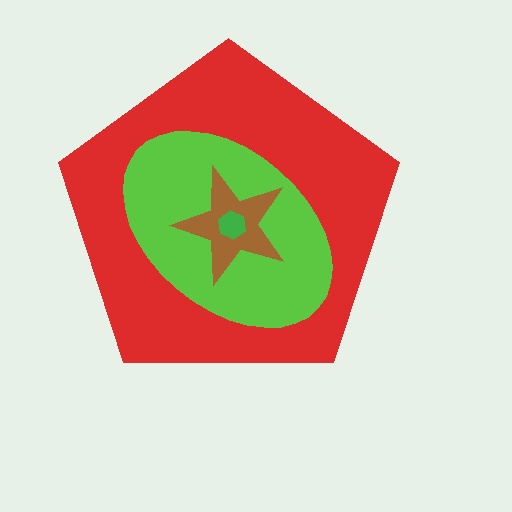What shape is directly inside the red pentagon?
The lime ellipse.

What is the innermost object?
The green hexagon.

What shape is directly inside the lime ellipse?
The brown star.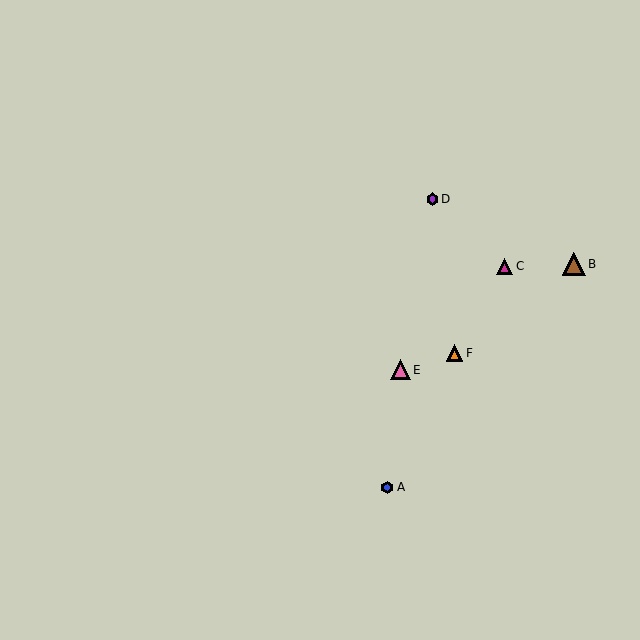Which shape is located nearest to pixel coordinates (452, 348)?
The orange triangle (labeled F) at (454, 353) is nearest to that location.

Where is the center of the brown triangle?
The center of the brown triangle is at (574, 264).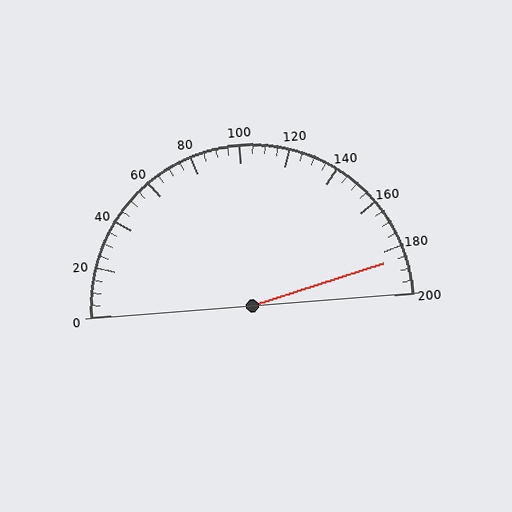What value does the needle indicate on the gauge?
The needle indicates approximately 185.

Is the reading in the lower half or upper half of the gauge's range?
The reading is in the upper half of the range (0 to 200).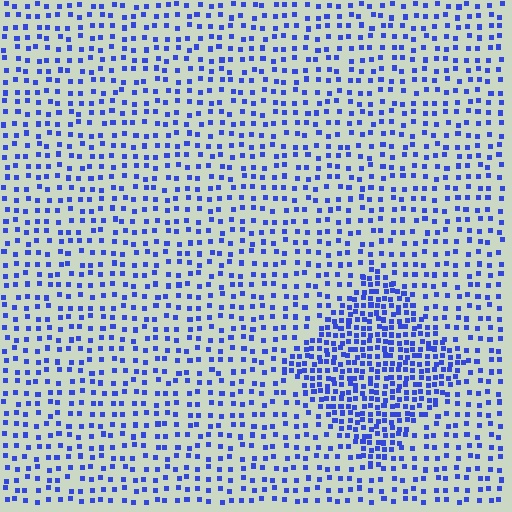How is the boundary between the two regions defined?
The boundary is defined by a change in element density (approximately 2.2x ratio). All elements are the same color, size, and shape.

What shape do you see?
I see a diamond.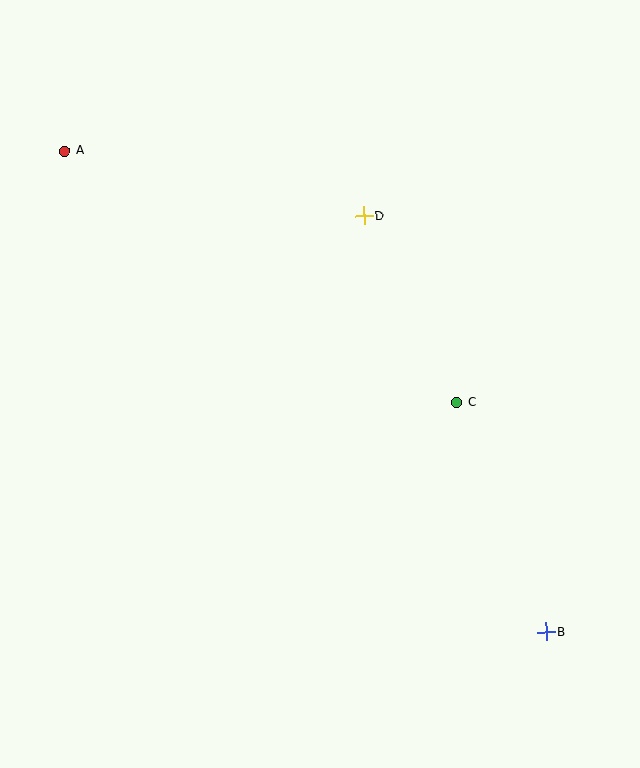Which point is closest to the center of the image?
Point C at (456, 403) is closest to the center.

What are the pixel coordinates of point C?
Point C is at (456, 403).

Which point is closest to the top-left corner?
Point A is closest to the top-left corner.